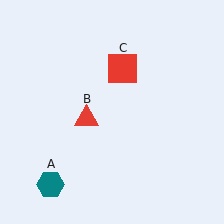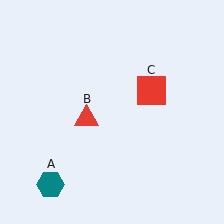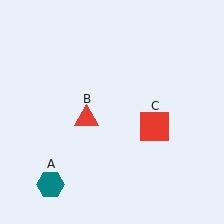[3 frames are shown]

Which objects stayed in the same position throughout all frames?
Teal hexagon (object A) and red triangle (object B) remained stationary.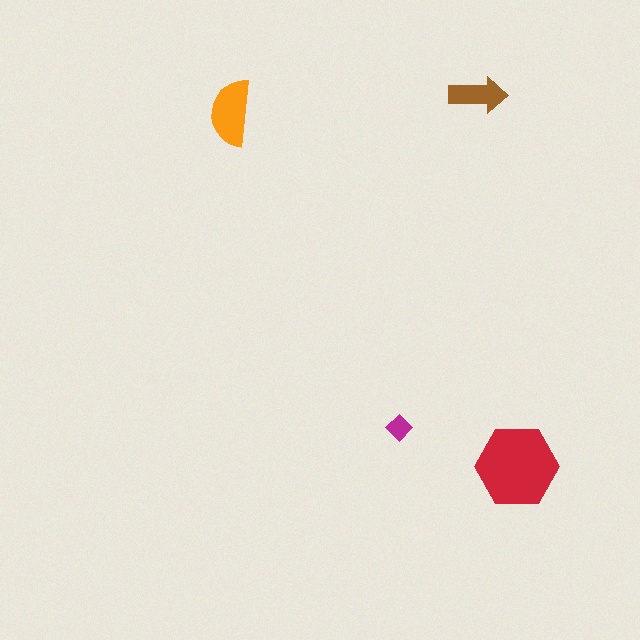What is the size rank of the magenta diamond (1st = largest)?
4th.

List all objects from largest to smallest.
The red hexagon, the orange semicircle, the brown arrow, the magenta diamond.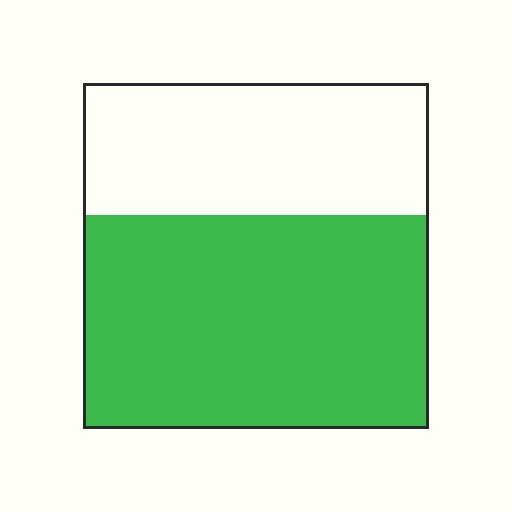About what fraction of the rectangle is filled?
About five eighths (5/8).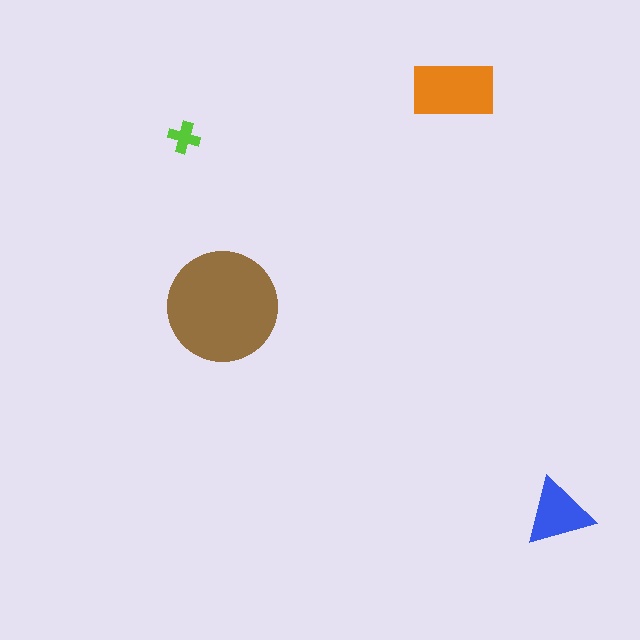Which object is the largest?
The brown circle.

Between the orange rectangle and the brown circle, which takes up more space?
The brown circle.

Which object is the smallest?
The lime cross.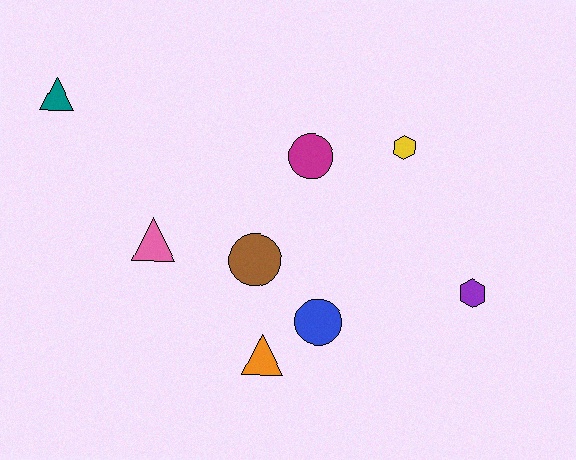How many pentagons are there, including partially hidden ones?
There are no pentagons.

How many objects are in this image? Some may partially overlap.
There are 8 objects.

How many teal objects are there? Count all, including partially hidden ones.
There is 1 teal object.